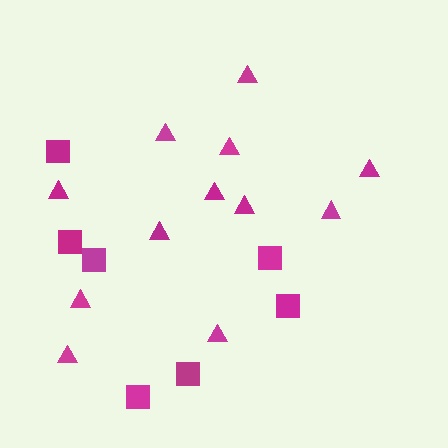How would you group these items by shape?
There are 2 groups: one group of triangles (12) and one group of squares (7).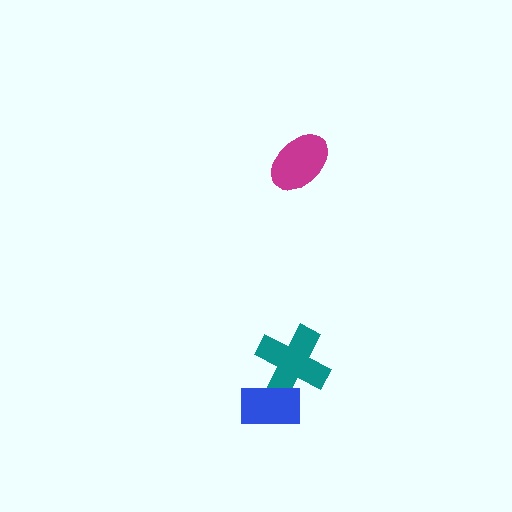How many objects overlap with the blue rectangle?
1 object overlaps with the blue rectangle.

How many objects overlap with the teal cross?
1 object overlaps with the teal cross.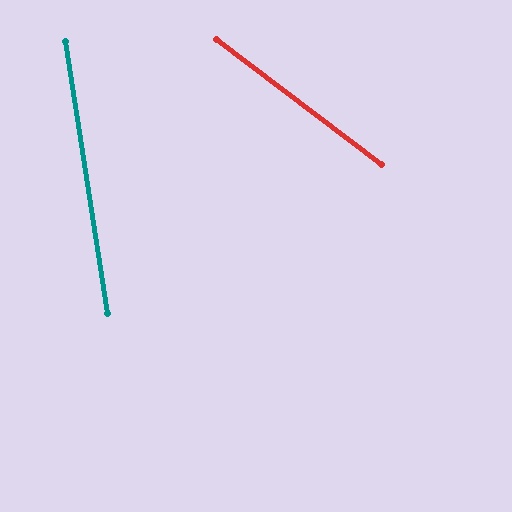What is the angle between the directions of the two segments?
Approximately 44 degrees.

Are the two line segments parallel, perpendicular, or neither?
Neither parallel nor perpendicular — they differ by about 44°.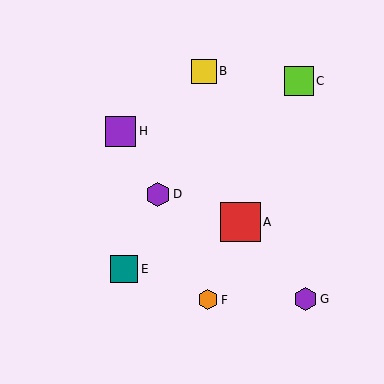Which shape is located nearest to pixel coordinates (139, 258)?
The teal square (labeled E) at (124, 269) is nearest to that location.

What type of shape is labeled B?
Shape B is a yellow square.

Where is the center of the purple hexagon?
The center of the purple hexagon is at (305, 299).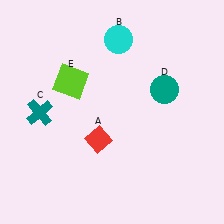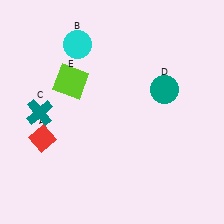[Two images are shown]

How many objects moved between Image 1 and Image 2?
2 objects moved between the two images.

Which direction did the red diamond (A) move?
The red diamond (A) moved left.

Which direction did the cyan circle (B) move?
The cyan circle (B) moved left.